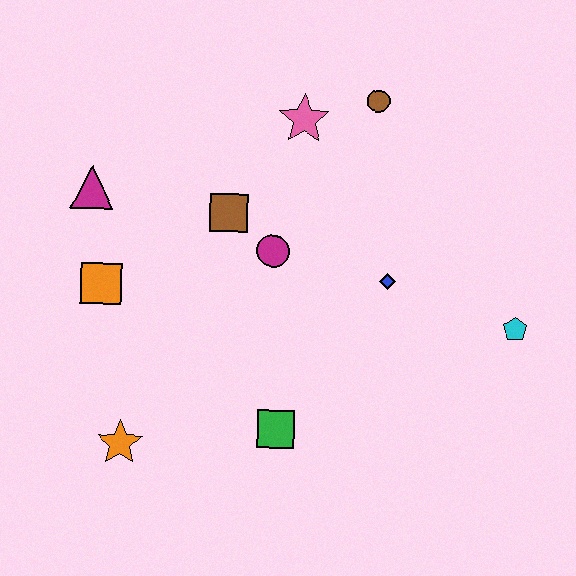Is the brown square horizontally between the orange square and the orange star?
No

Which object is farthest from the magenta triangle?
The cyan pentagon is farthest from the magenta triangle.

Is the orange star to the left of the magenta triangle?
No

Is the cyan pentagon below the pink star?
Yes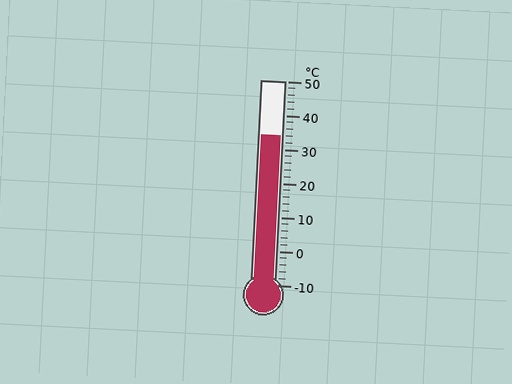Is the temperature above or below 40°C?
The temperature is below 40°C.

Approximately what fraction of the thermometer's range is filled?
The thermometer is filled to approximately 75% of its range.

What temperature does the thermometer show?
The thermometer shows approximately 34°C.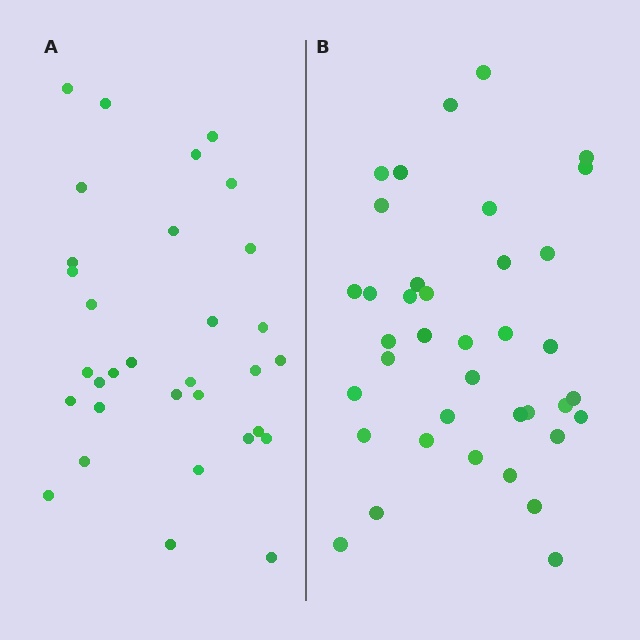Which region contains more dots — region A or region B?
Region B (the right region) has more dots.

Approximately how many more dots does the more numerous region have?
Region B has about 6 more dots than region A.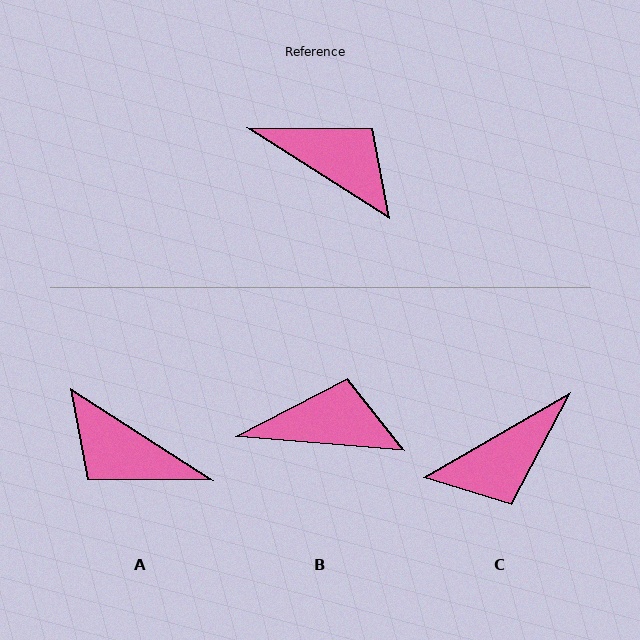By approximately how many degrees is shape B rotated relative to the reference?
Approximately 28 degrees counter-clockwise.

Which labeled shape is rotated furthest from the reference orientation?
A, about 180 degrees away.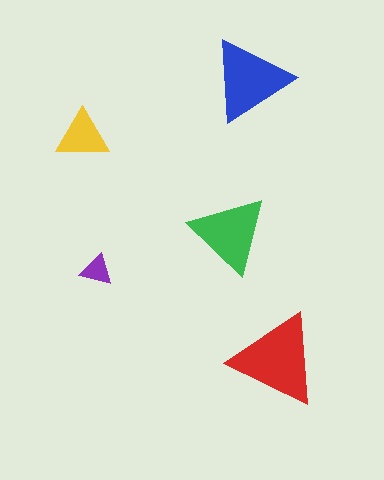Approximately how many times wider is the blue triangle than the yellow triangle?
About 1.5 times wider.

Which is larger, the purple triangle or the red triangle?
The red one.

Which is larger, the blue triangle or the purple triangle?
The blue one.